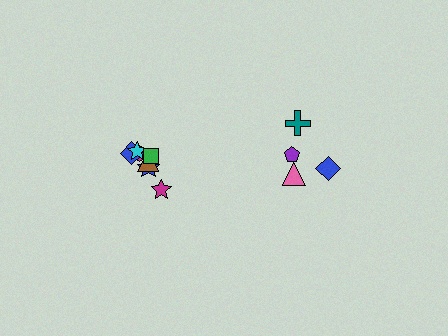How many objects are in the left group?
There are 7 objects.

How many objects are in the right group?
There are 4 objects.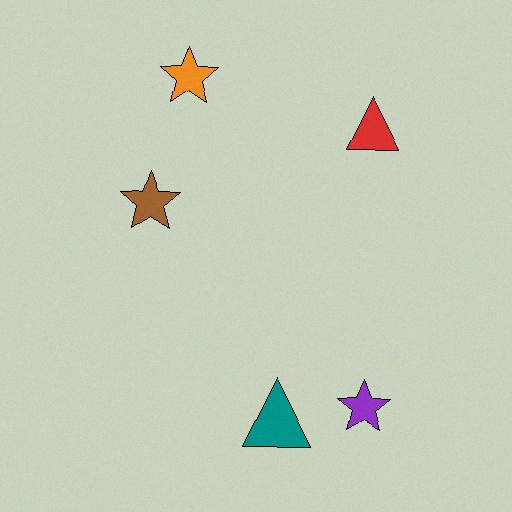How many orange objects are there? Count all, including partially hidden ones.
There is 1 orange object.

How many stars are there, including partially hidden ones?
There are 3 stars.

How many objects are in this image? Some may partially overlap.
There are 5 objects.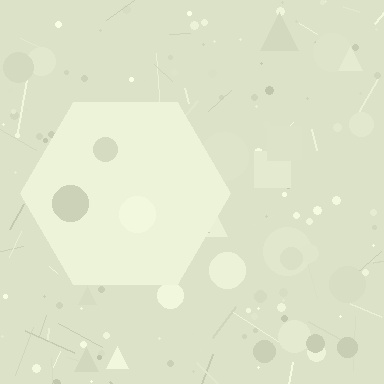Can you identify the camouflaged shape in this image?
The camouflaged shape is a hexagon.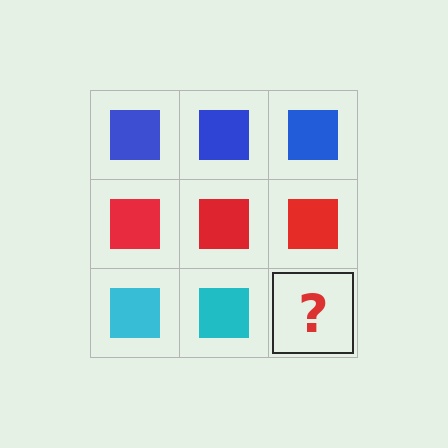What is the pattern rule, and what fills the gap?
The rule is that each row has a consistent color. The gap should be filled with a cyan square.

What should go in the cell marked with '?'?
The missing cell should contain a cyan square.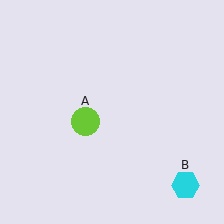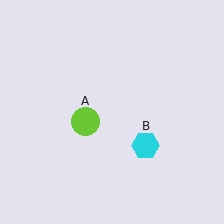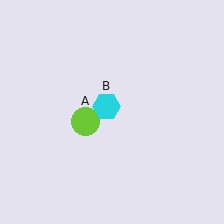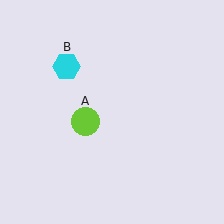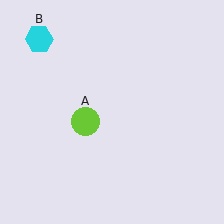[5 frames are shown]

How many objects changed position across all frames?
1 object changed position: cyan hexagon (object B).